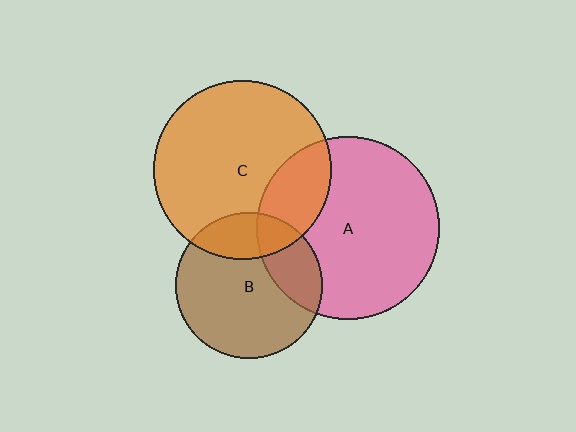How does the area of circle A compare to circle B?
Approximately 1.6 times.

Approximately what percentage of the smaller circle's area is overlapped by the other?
Approximately 20%.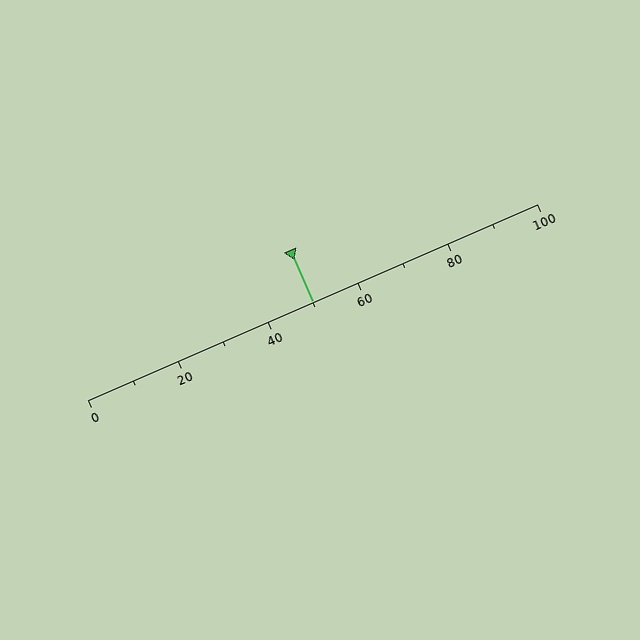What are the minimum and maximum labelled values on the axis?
The axis runs from 0 to 100.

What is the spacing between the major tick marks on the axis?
The major ticks are spaced 20 apart.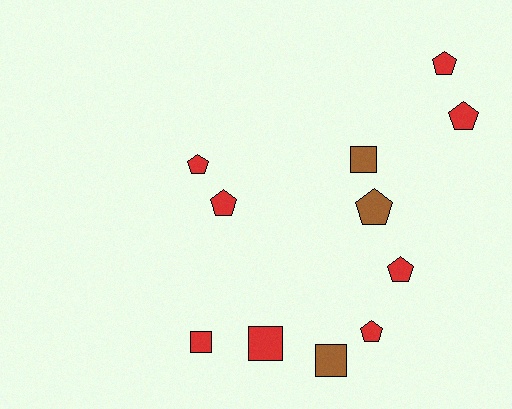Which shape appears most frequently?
Pentagon, with 7 objects.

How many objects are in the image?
There are 11 objects.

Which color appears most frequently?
Red, with 8 objects.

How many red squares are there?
There are 2 red squares.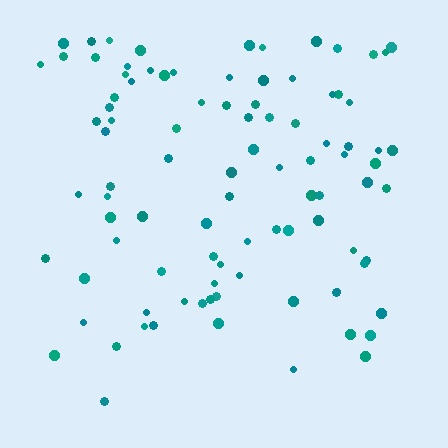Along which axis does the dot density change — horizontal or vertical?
Vertical.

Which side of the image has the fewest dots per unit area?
The bottom.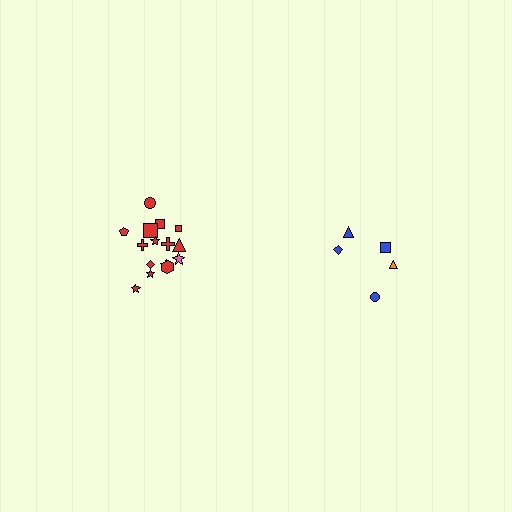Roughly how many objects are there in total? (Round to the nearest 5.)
Roughly 20 objects in total.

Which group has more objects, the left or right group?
The left group.